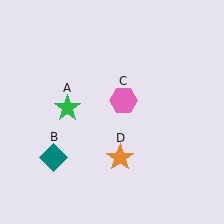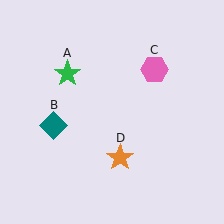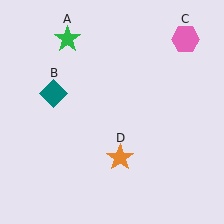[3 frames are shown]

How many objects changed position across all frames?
3 objects changed position: green star (object A), teal diamond (object B), pink hexagon (object C).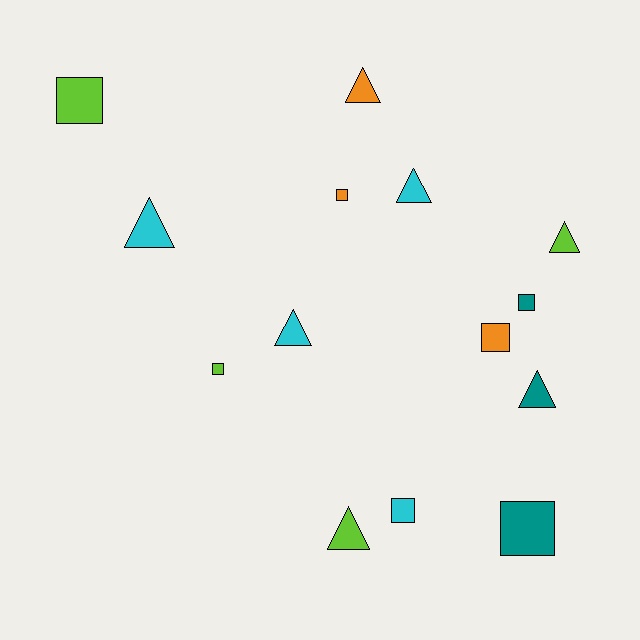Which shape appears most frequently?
Triangle, with 7 objects.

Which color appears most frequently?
Cyan, with 4 objects.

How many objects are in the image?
There are 14 objects.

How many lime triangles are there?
There are 2 lime triangles.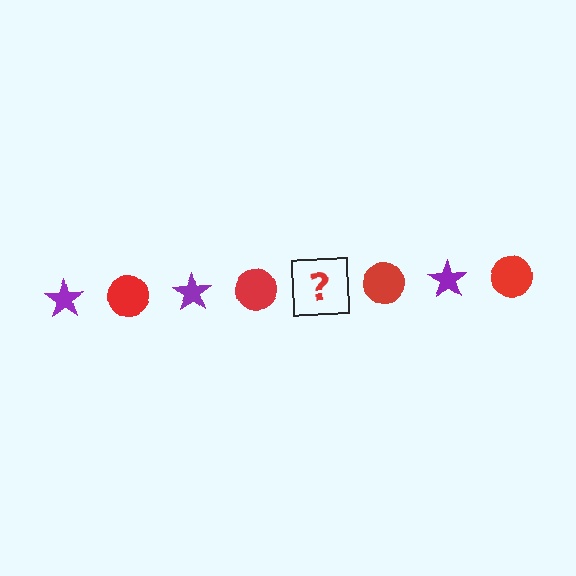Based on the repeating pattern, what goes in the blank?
The blank should be a purple star.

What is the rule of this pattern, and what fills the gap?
The rule is that the pattern alternates between purple star and red circle. The gap should be filled with a purple star.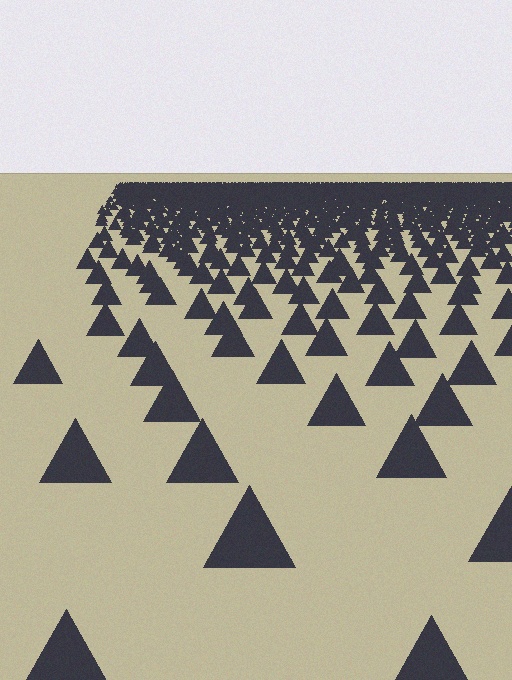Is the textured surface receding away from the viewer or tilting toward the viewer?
The surface is receding away from the viewer. Texture elements get smaller and denser toward the top.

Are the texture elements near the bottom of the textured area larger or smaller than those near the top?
Larger. Near the bottom, elements are closer to the viewer and appear at a bigger on-screen size.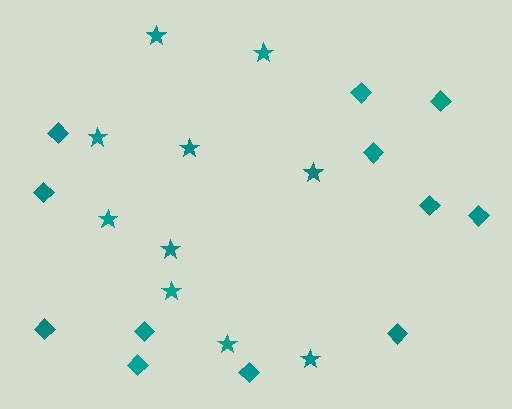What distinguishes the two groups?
There are 2 groups: one group of stars (10) and one group of diamonds (12).